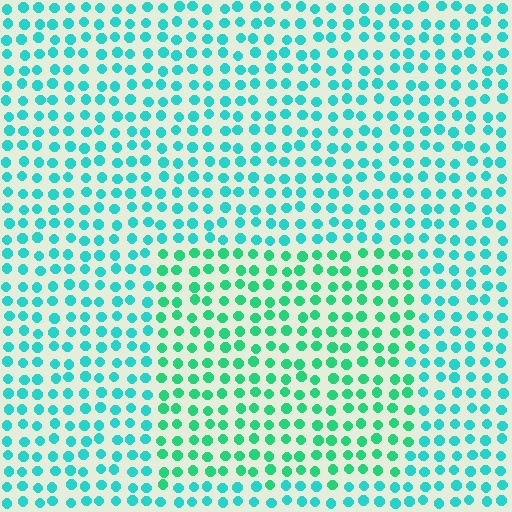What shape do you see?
I see a rectangle.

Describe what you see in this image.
The image is filled with small cyan elements in a uniform arrangement. A rectangle-shaped region is visible where the elements are tinted to a slightly different hue, forming a subtle color boundary.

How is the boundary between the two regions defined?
The boundary is defined purely by a slight shift in hue (about 28 degrees). Spacing, size, and orientation are identical on both sides.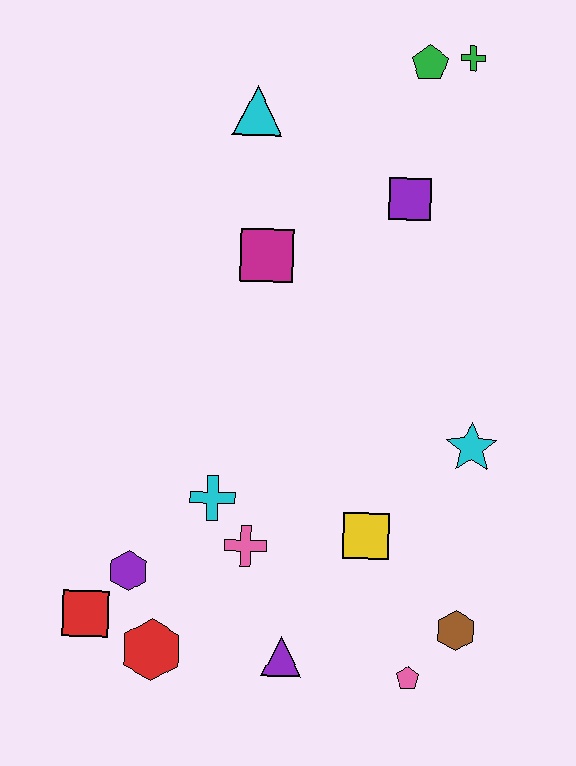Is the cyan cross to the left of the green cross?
Yes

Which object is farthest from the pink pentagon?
The green cross is farthest from the pink pentagon.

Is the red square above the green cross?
No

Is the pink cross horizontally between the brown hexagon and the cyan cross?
Yes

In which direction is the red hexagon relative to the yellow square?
The red hexagon is to the left of the yellow square.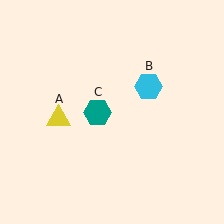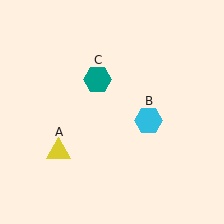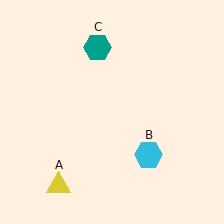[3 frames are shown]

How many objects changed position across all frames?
3 objects changed position: yellow triangle (object A), cyan hexagon (object B), teal hexagon (object C).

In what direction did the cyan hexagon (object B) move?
The cyan hexagon (object B) moved down.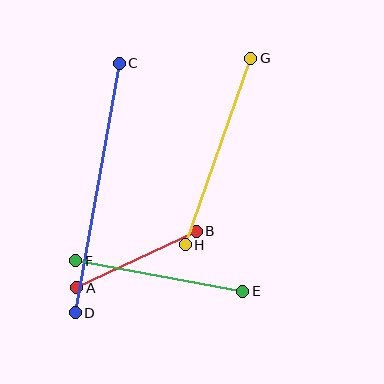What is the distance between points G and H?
The distance is approximately 198 pixels.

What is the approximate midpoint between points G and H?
The midpoint is at approximately (218, 151) pixels.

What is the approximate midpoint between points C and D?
The midpoint is at approximately (97, 188) pixels.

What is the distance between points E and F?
The distance is approximately 170 pixels.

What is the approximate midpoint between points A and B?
The midpoint is at approximately (137, 259) pixels.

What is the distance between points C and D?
The distance is approximately 253 pixels.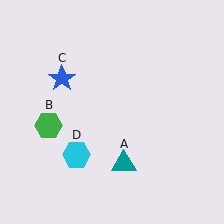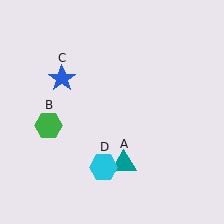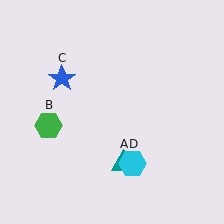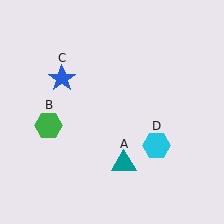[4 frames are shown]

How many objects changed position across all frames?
1 object changed position: cyan hexagon (object D).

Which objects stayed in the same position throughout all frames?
Teal triangle (object A) and green hexagon (object B) and blue star (object C) remained stationary.